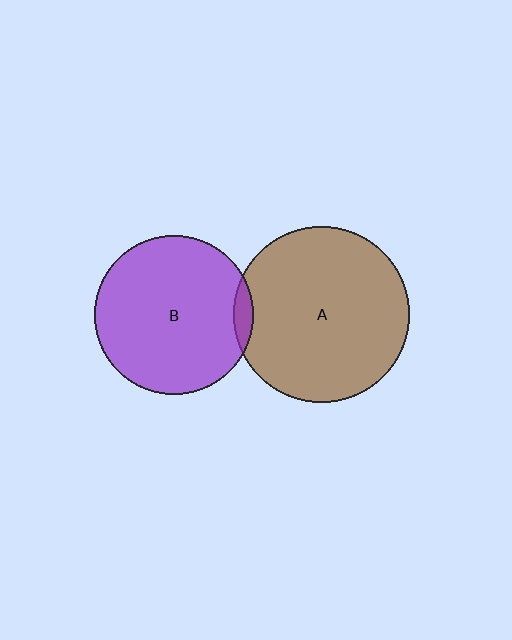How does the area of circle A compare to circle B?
Approximately 1.2 times.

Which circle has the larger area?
Circle A (brown).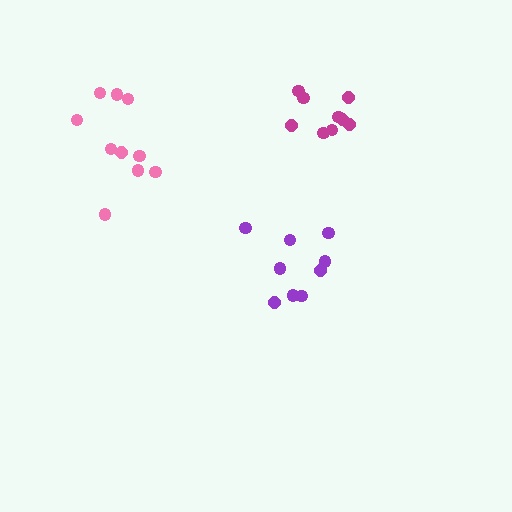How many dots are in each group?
Group 1: 9 dots, Group 2: 9 dots, Group 3: 10 dots (28 total).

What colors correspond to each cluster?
The clusters are colored: purple, magenta, pink.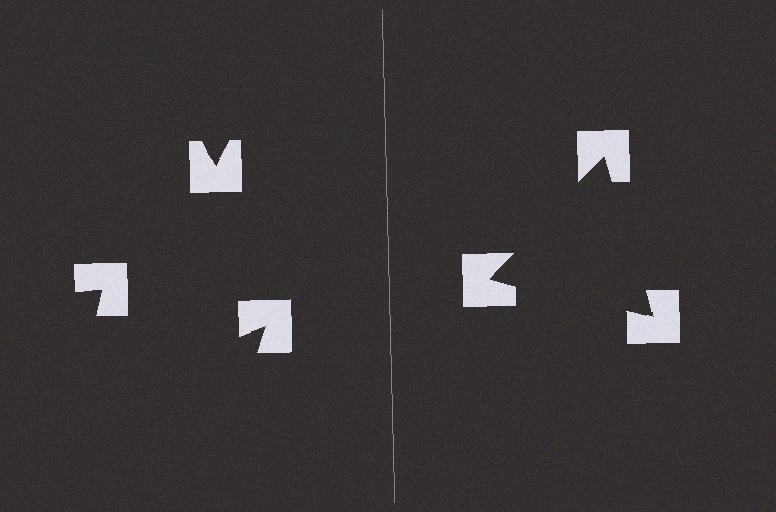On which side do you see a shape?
An illusory triangle appears on the right side. On the left side the wedge cuts are rotated, so no coherent shape forms.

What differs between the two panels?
The notched squares are positioned identically on both sides; only the wedge orientations differ. On the right they align to a triangle; on the left they are misaligned.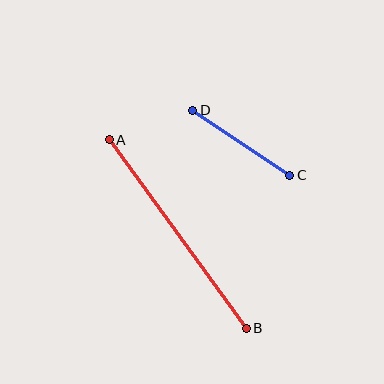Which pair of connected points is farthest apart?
Points A and B are farthest apart.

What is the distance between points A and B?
The distance is approximately 233 pixels.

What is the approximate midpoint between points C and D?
The midpoint is at approximately (241, 143) pixels.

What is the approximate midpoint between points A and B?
The midpoint is at approximately (178, 234) pixels.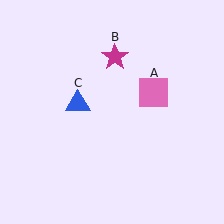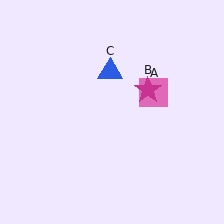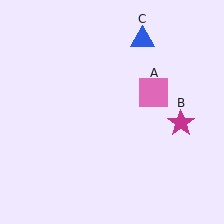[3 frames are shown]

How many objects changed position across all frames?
2 objects changed position: magenta star (object B), blue triangle (object C).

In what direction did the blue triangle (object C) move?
The blue triangle (object C) moved up and to the right.